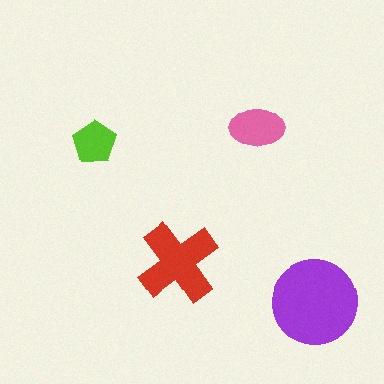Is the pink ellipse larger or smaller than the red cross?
Smaller.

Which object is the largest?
The purple circle.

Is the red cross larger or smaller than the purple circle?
Smaller.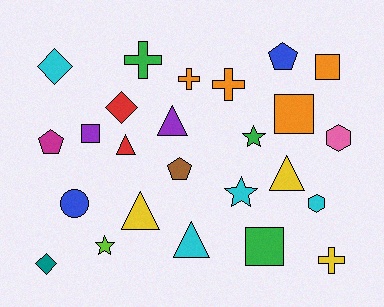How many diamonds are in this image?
There are 3 diamonds.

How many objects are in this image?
There are 25 objects.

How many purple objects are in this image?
There are 2 purple objects.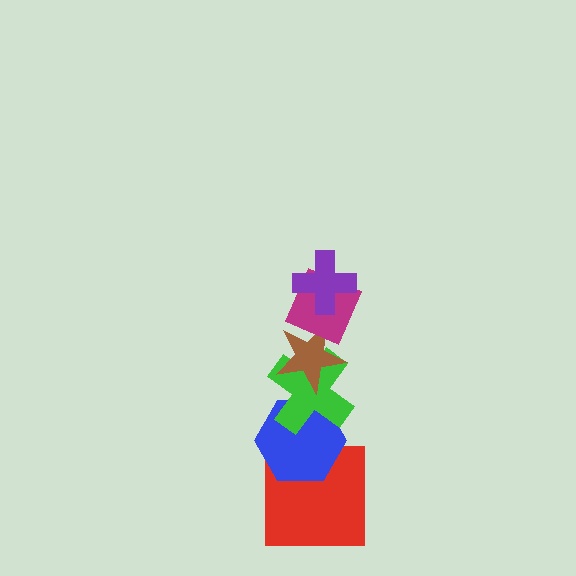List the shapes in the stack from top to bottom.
From top to bottom: the purple cross, the magenta diamond, the brown star, the green cross, the blue hexagon, the red square.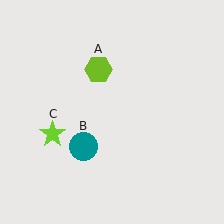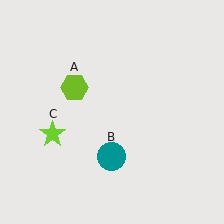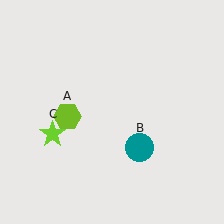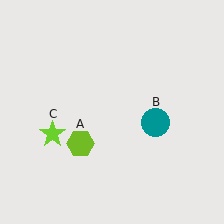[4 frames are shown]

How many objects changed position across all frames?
2 objects changed position: lime hexagon (object A), teal circle (object B).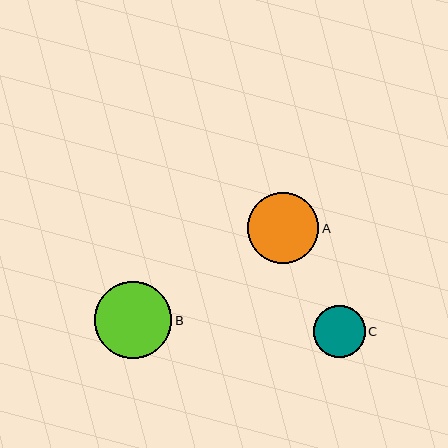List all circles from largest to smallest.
From largest to smallest: B, A, C.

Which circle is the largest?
Circle B is the largest with a size of approximately 77 pixels.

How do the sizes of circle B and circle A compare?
Circle B and circle A are approximately the same size.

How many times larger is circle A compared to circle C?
Circle A is approximately 1.4 times the size of circle C.